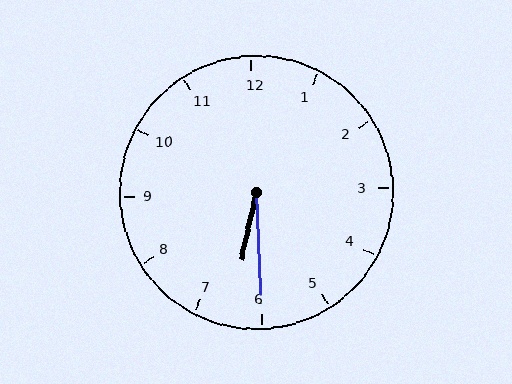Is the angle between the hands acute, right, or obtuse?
It is acute.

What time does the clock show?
6:30.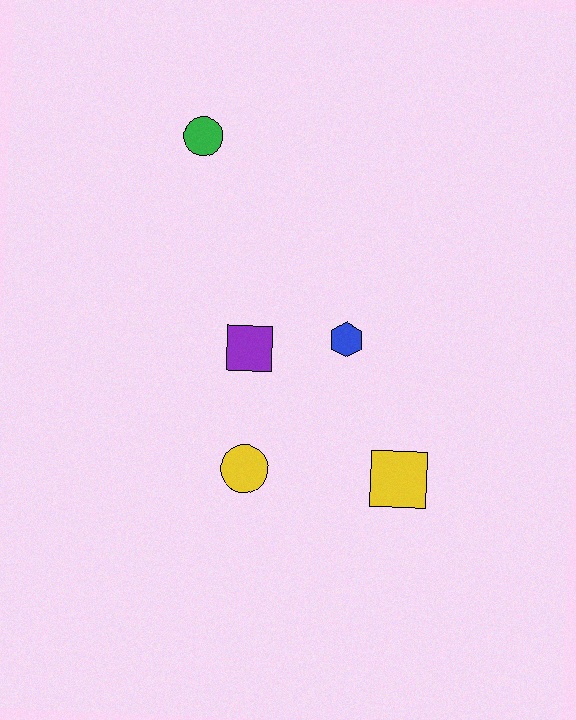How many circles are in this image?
There are 2 circles.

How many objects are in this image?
There are 5 objects.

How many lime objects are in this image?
There are no lime objects.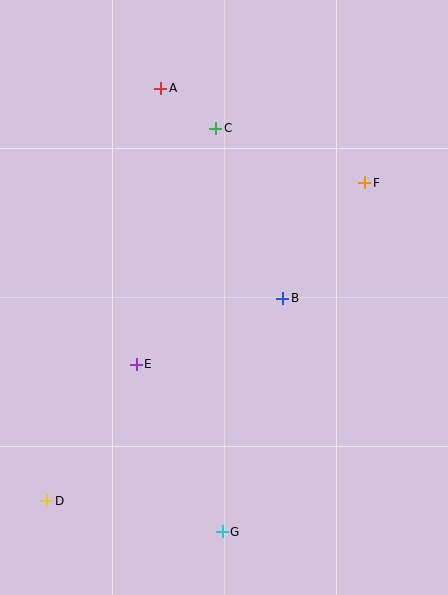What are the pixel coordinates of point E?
Point E is at (136, 364).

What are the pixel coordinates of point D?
Point D is at (47, 501).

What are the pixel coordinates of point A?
Point A is at (161, 88).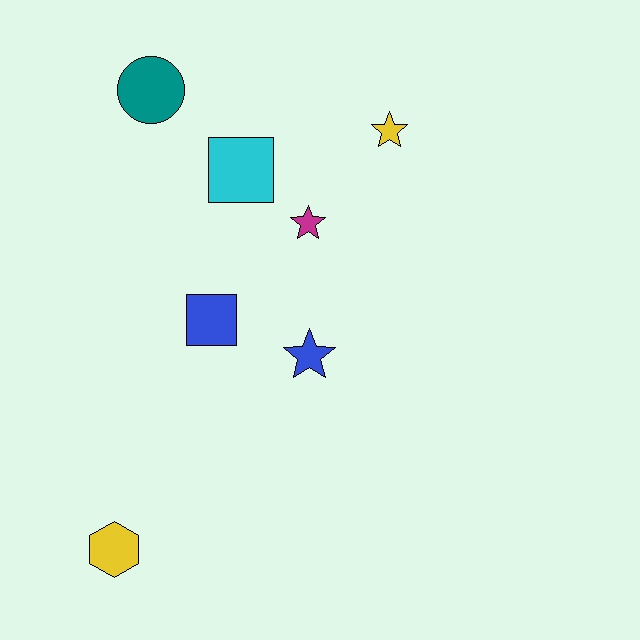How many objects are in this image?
There are 7 objects.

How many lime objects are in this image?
There are no lime objects.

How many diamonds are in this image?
There are no diamonds.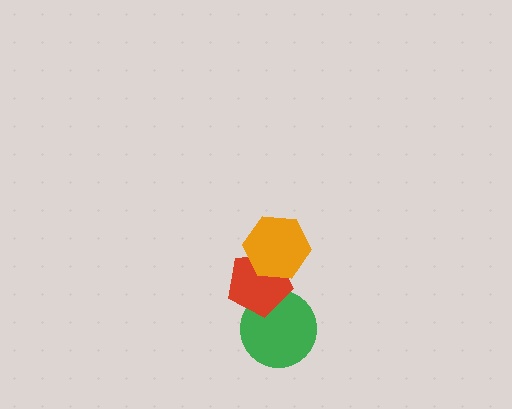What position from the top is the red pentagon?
The red pentagon is 2nd from the top.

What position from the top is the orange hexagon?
The orange hexagon is 1st from the top.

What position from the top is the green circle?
The green circle is 3rd from the top.